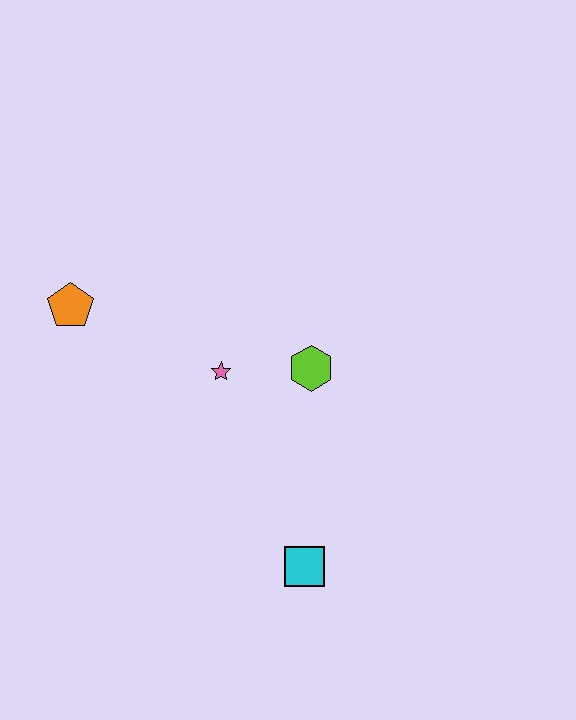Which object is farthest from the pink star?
The cyan square is farthest from the pink star.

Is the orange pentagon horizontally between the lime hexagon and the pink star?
No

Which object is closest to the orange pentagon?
The pink star is closest to the orange pentagon.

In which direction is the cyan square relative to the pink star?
The cyan square is below the pink star.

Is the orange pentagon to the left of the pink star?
Yes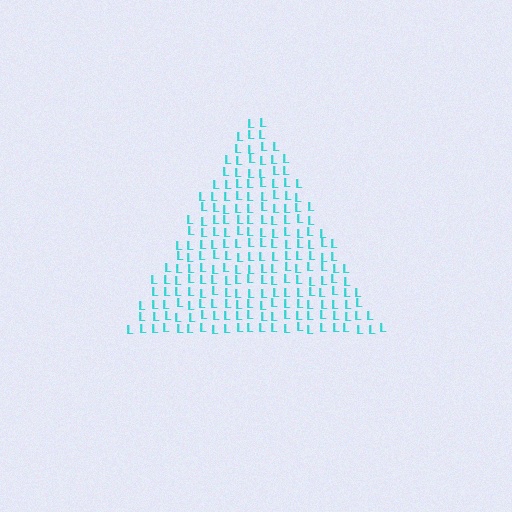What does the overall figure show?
The overall figure shows a triangle.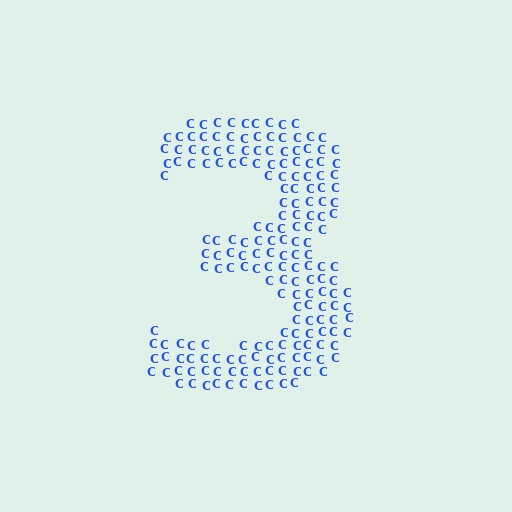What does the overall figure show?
The overall figure shows the digit 3.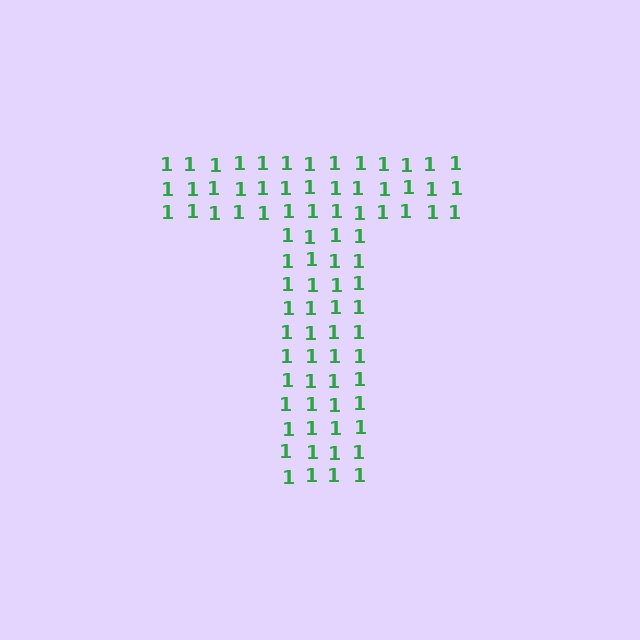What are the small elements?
The small elements are digit 1's.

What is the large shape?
The large shape is the letter T.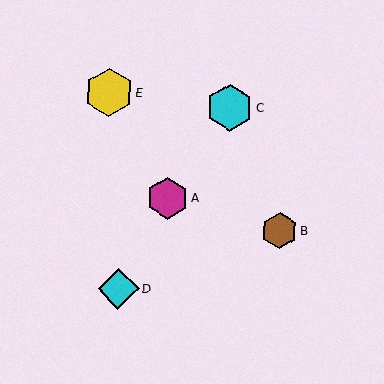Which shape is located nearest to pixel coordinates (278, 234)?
The brown hexagon (labeled B) at (280, 230) is nearest to that location.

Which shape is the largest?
The yellow hexagon (labeled E) is the largest.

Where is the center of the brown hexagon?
The center of the brown hexagon is at (280, 230).